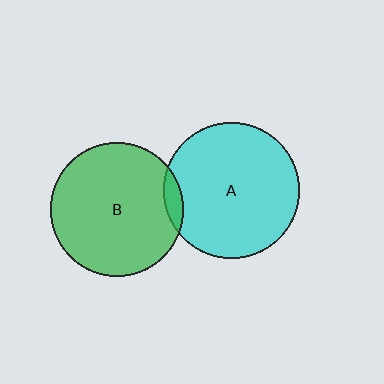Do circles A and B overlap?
Yes.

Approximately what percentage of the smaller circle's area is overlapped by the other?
Approximately 5%.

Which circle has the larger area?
Circle A (cyan).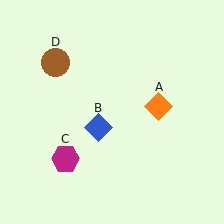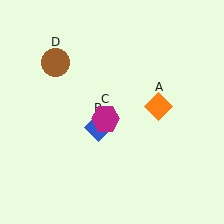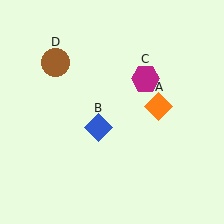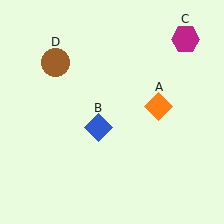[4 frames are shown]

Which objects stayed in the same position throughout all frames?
Orange diamond (object A) and blue diamond (object B) and brown circle (object D) remained stationary.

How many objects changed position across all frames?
1 object changed position: magenta hexagon (object C).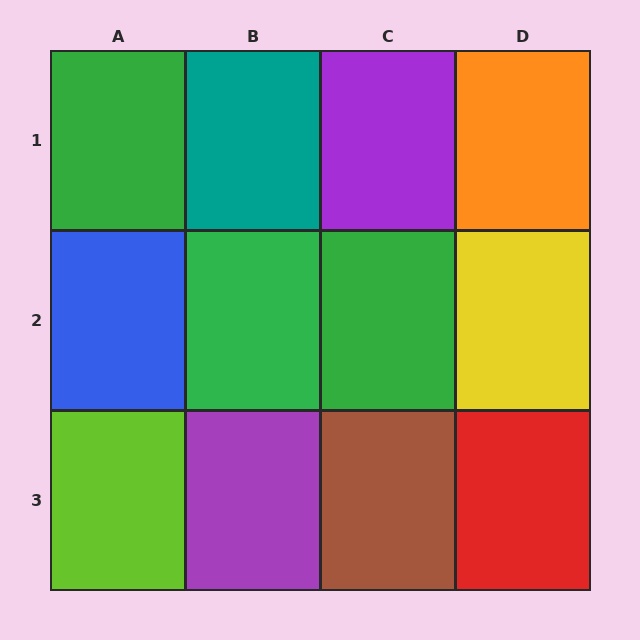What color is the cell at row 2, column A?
Blue.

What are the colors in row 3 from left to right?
Lime, purple, brown, red.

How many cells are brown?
1 cell is brown.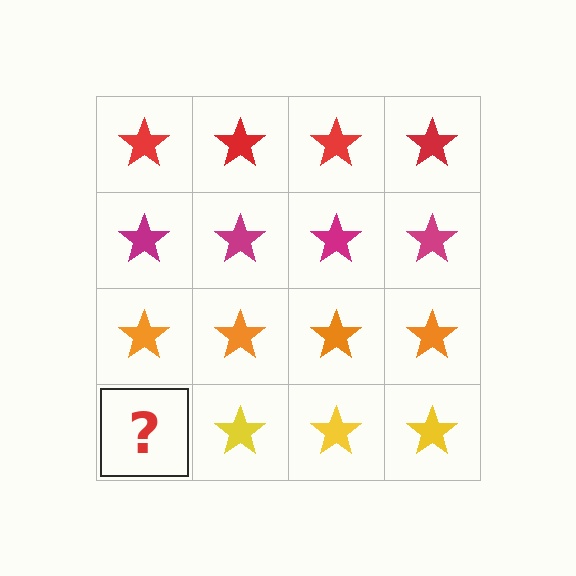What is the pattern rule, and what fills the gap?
The rule is that each row has a consistent color. The gap should be filled with a yellow star.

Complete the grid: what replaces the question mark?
The question mark should be replaced with a yellow star.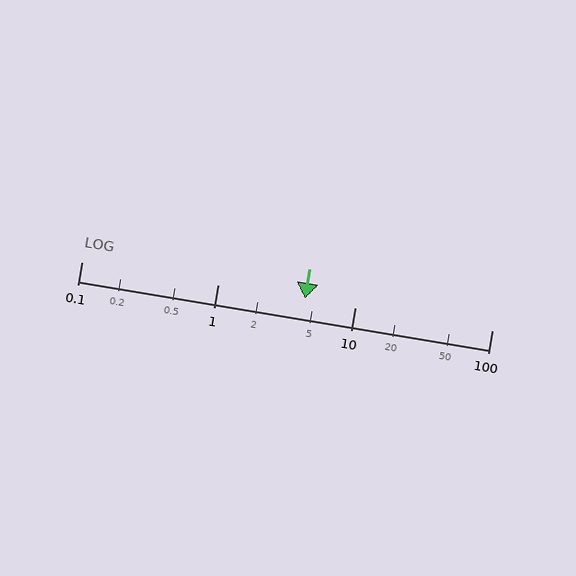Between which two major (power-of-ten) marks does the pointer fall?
The pointer is between 1 and 10.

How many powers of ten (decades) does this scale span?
The scale spans 3 decades, from 0.1 to 100.